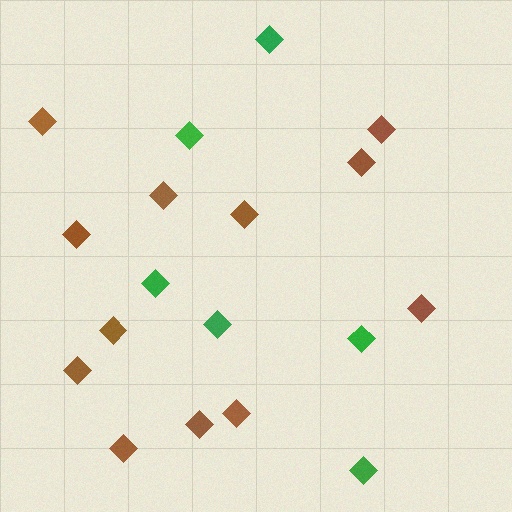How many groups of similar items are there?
There are 2 groups: one group of green diamonds (6) and one group of brown diamonds (12).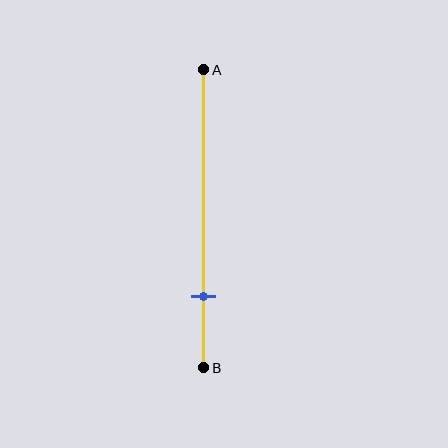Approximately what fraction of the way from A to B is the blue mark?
The blue mark is approximately 75% of the way from A to B.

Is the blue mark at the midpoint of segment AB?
No, the mark is at about 75% from A, not at the 50% midpoint.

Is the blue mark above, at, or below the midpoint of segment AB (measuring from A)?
The blue mark is below the midpoint of segment AB.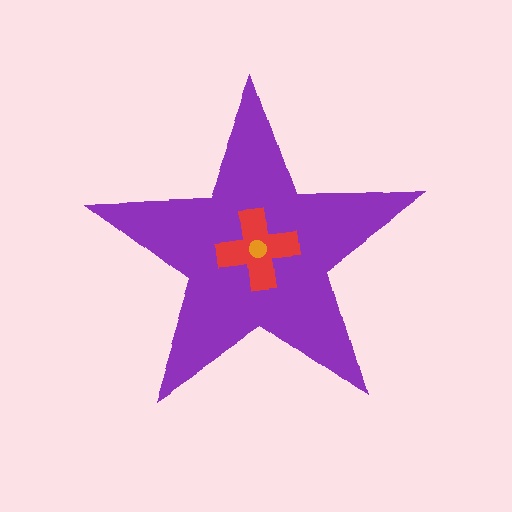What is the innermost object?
The orange circle.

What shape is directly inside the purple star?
The red cross.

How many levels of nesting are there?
3.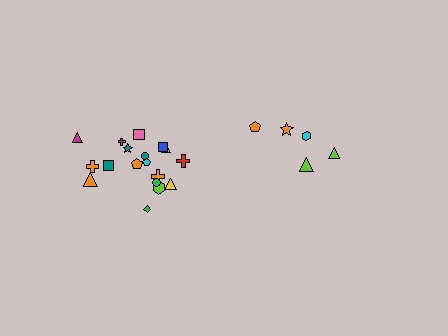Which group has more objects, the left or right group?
The left group.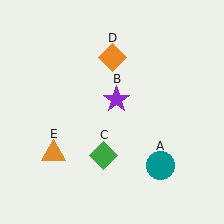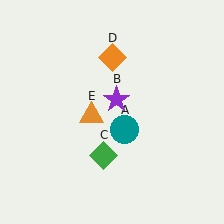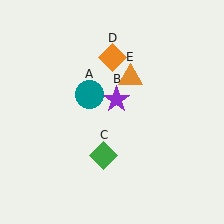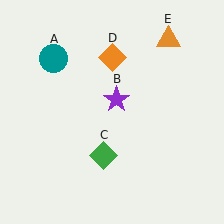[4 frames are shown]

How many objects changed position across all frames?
2 objects changed position: teal circle (object A), orange triangle (object E).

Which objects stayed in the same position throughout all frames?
Purple star (object B) and green diamond (object C) and orange diamond (object D) remained stationary.